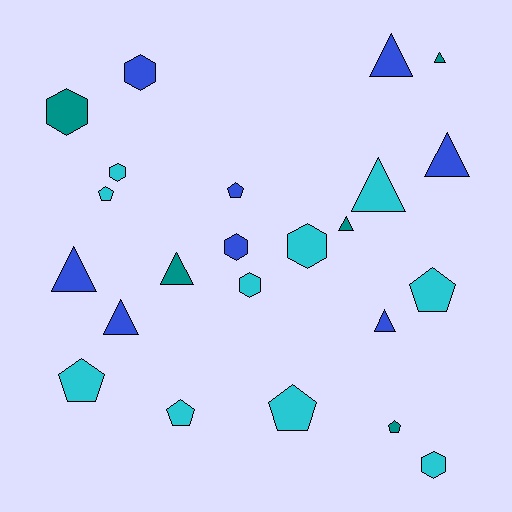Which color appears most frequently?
Cyan, with 10 objects.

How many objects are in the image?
There are 23 objects.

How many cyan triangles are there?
There is 1 cyan triangle.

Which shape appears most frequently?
Triangle, with 9 objects.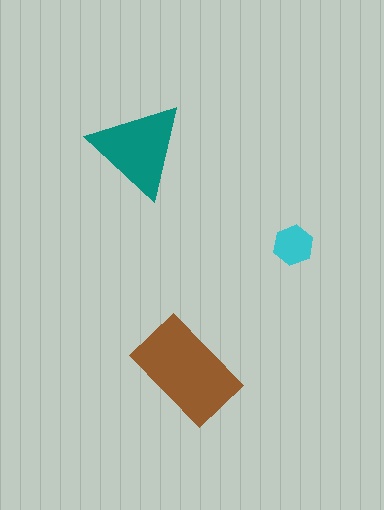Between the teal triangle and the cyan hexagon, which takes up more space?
The teal triangle.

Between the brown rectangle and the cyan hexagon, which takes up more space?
The brown rectangle.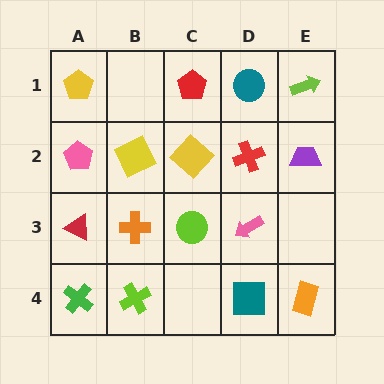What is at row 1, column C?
A red pentagon.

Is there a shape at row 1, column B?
No, that cell is empty.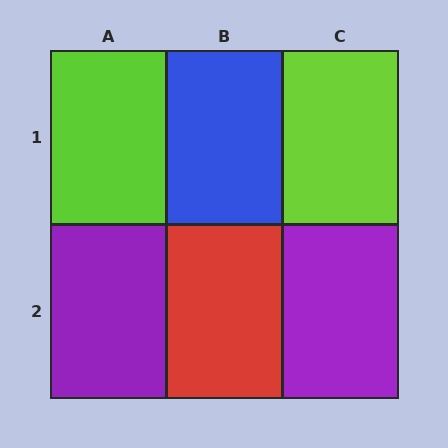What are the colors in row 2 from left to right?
Purple, red, purple.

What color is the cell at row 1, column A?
Lime.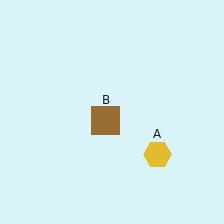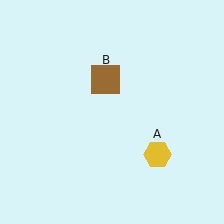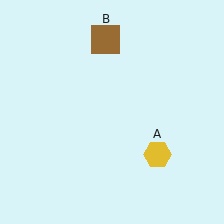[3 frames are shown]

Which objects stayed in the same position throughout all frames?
Yellow hexagon (object A) remained stationary.